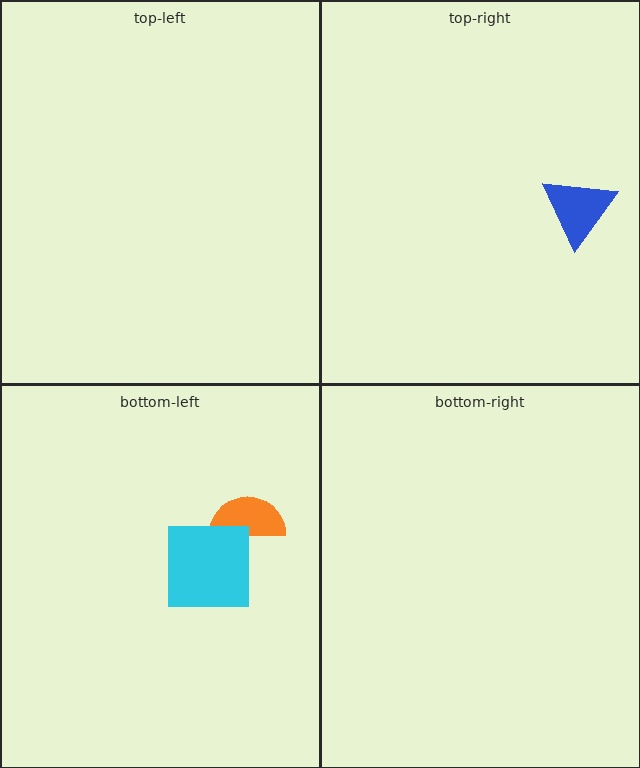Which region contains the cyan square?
The bottom-left region.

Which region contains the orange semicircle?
The bottom-left region.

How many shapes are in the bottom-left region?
2.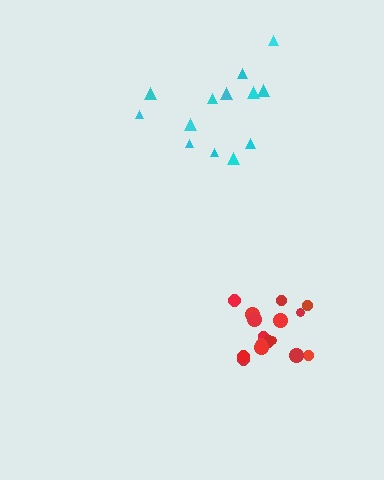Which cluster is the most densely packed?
Red.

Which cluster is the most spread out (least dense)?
Cyan.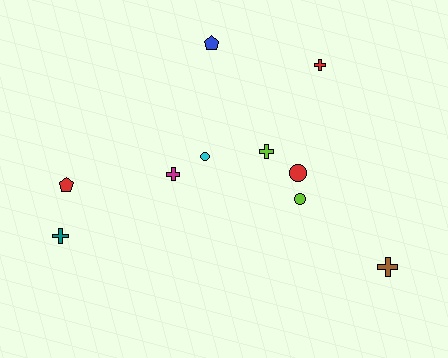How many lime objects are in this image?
There are 2 lime objects.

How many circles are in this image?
There are 3 circles.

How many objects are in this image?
There are 10 objects.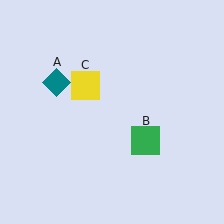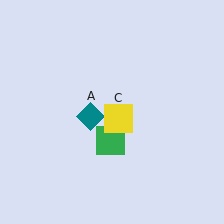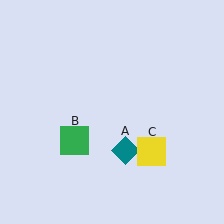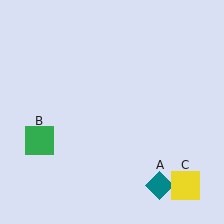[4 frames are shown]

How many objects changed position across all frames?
3 objects changed position: teal diamond (object A), green square (object B), yellow square (object C).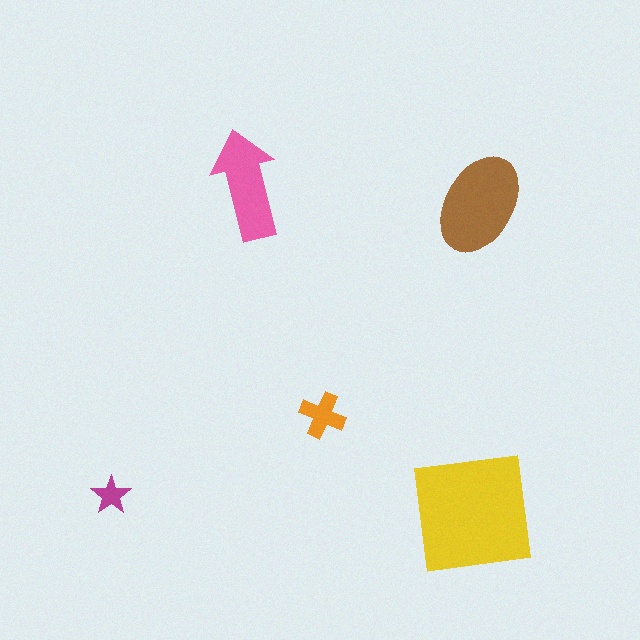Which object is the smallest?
The magenta star.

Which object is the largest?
The yellow square.